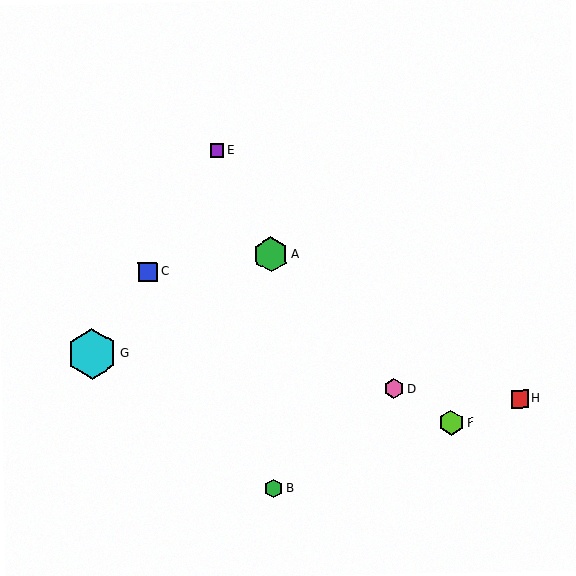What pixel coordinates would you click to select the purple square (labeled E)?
Click at (217, 151) to select the purple square E.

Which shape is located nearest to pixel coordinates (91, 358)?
The cyan hexagon (labeled G) at (92, 354) is nearest to that location.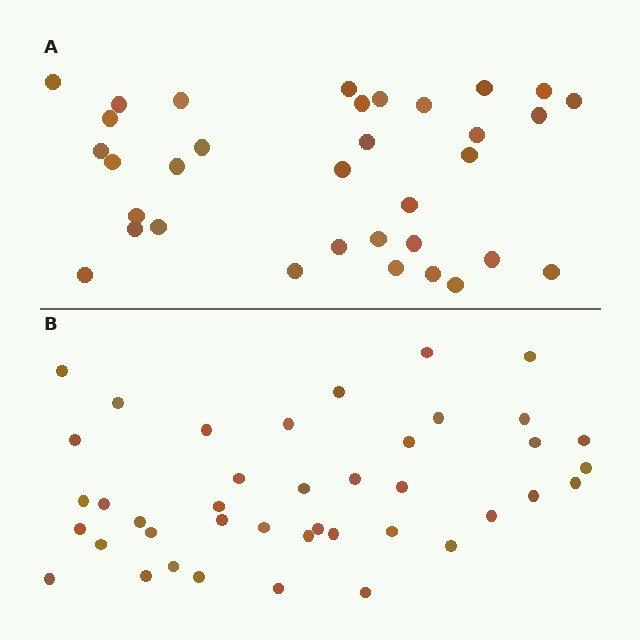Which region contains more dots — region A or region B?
Region B (the bottom region) has more dots.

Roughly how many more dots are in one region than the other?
Region B has roughly 8 or so more dots than region A.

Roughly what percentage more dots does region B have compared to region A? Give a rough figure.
About 20% more.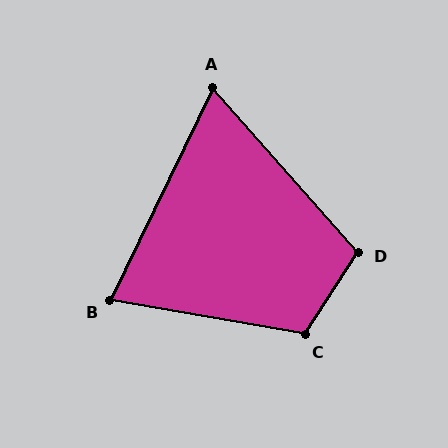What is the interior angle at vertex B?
Approximately 74 degrees (acute).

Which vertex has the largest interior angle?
C, at approximately 113 degrees.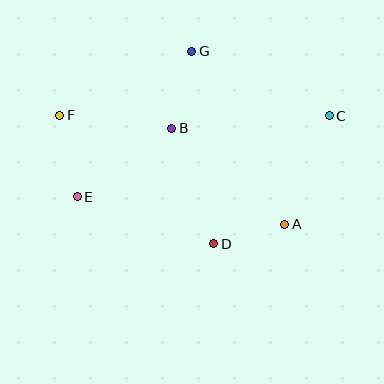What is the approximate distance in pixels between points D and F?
The distance between D and F is approximately 201 pixels.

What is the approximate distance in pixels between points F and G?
The distance between F and G is approximately 147 pixels.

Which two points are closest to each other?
Points A and D are closest to each other.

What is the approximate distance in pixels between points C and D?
The distance between C and D is approximately 172 pixels.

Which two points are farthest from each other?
Points C and F are farthest from each other.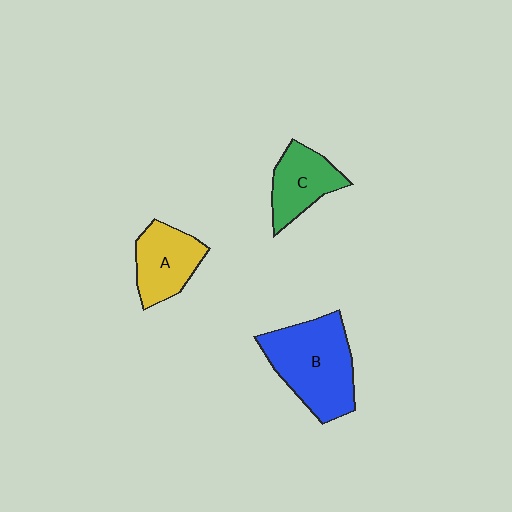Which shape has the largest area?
Shape B (blue).